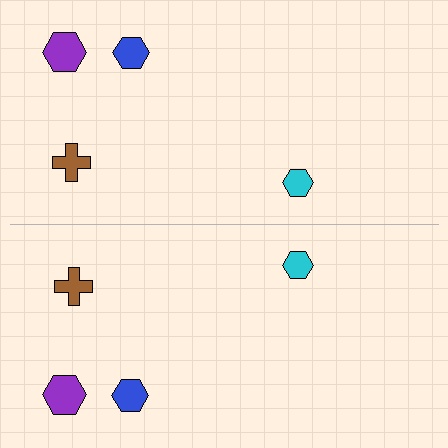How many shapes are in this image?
There are 8 shapes in this image.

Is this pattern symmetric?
Yes, this pattern has bilateral (reflection) symmetry.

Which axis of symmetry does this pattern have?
The pattern has a horizontal axis of symmetry running through the center of the image.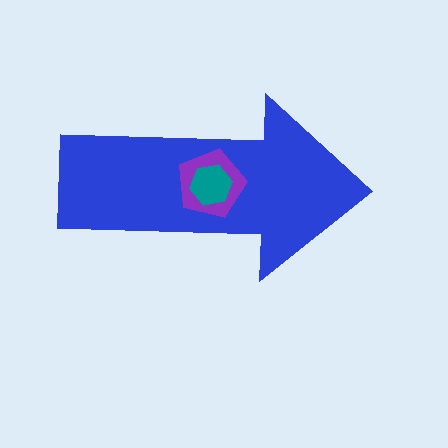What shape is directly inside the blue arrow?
The purple pentagon.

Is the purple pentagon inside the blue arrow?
Yes.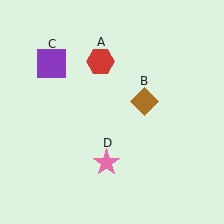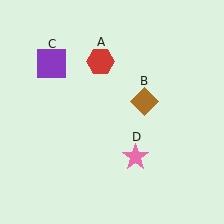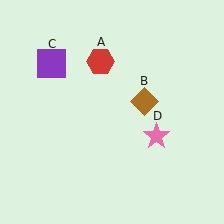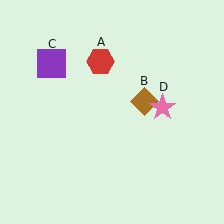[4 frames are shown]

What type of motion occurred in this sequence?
The pink star (object D) rotated counterclockwise around the center of the scene.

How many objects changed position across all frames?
1 object changed position: pink star (object D).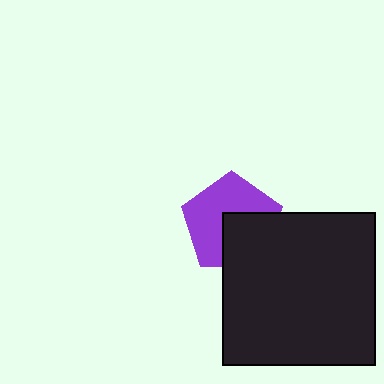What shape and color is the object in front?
The object in front is a black square.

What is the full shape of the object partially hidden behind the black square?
The partially hidden object is a purple pentagon.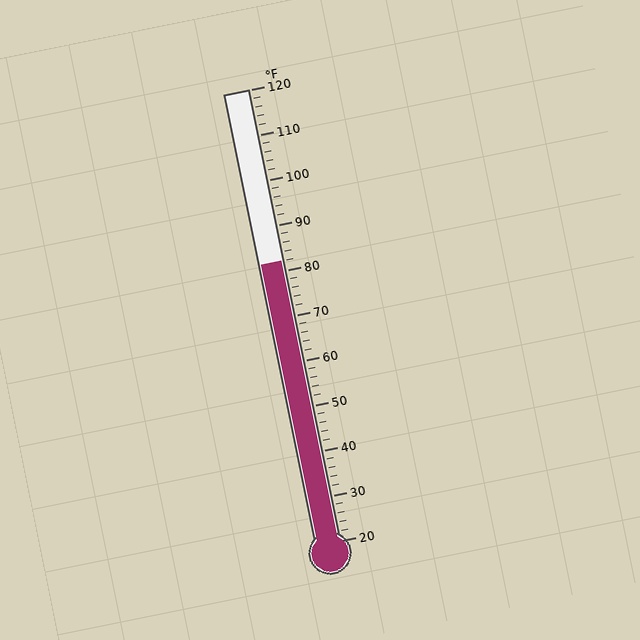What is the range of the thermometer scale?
The thermometer scale ranges from 20°F to 120°F.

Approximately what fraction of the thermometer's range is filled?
The thermometer is filled to approximately 60% of its range.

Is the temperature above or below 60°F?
The temperature is above 60°F.